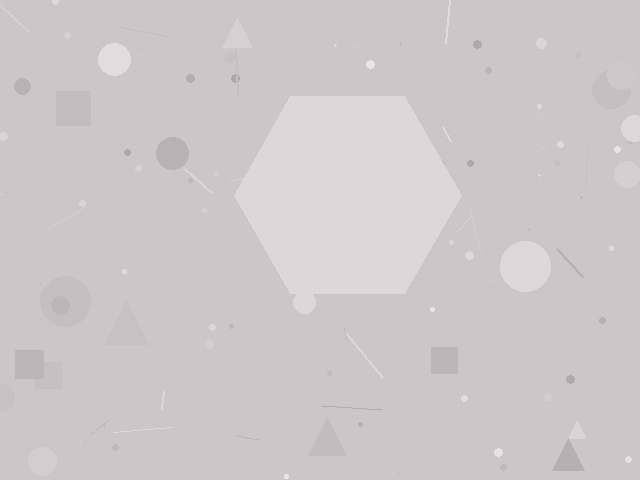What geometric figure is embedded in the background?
A hexagon is embedded in the background.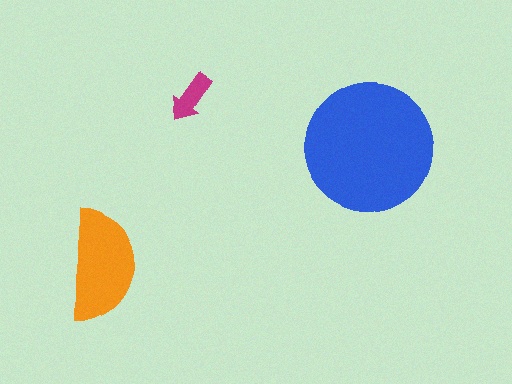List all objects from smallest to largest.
The magenta arrow, the orange semicircle, the blue circle.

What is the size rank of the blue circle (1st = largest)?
1st.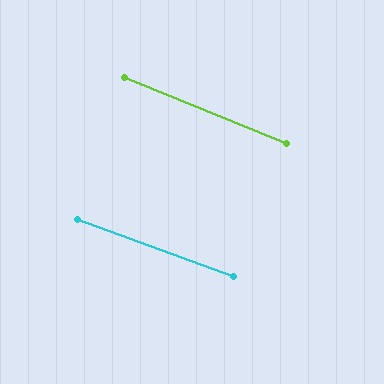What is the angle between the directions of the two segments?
Approximately 2 degrees.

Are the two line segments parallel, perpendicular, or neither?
Parallel — their directions differ by only 1.9°.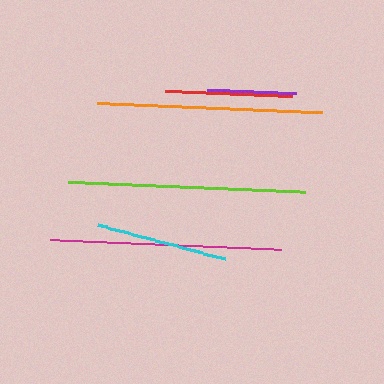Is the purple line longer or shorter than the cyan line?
The cyan line is longer than the purple line.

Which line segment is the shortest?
The purple line is the shortest at approximately 88 pixels.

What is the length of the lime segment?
The lime segment is approximately 237 pixels long.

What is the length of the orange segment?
The orange segment is approximately 226 pixels long.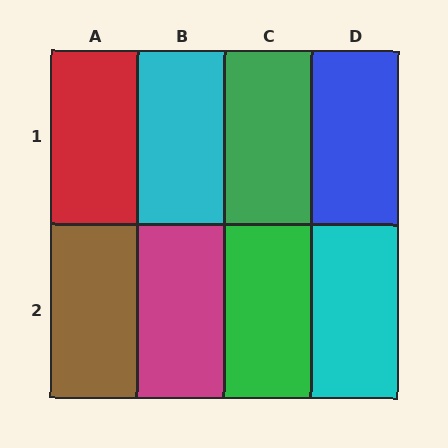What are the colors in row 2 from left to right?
Brown, magenta, green, cyan.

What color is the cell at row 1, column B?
Cyan.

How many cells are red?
1 cell is red.